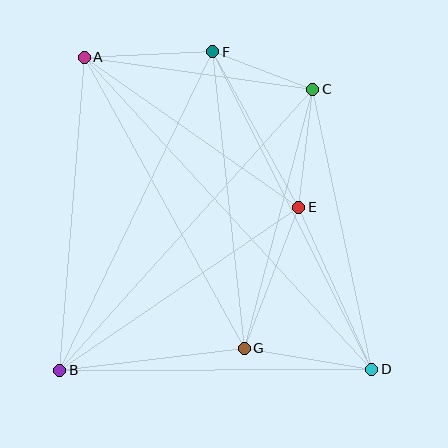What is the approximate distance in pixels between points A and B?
The distance between A and B is approximately 314 pixels.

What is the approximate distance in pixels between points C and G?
The distance between C and G is approximately 268 pixels.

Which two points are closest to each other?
Points C and F are closest to each other.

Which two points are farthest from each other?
Points A and D are farthest from each other.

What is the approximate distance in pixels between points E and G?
The distance between E and G is approximately 151 pixels.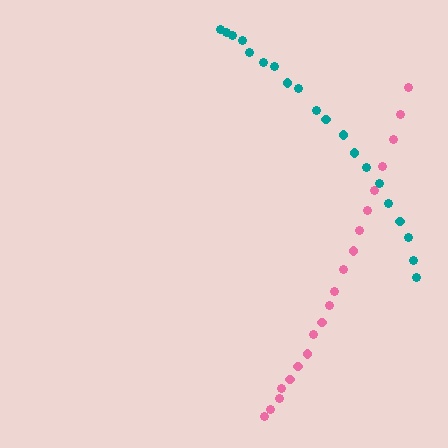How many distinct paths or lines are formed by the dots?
There are 2 distinct paths.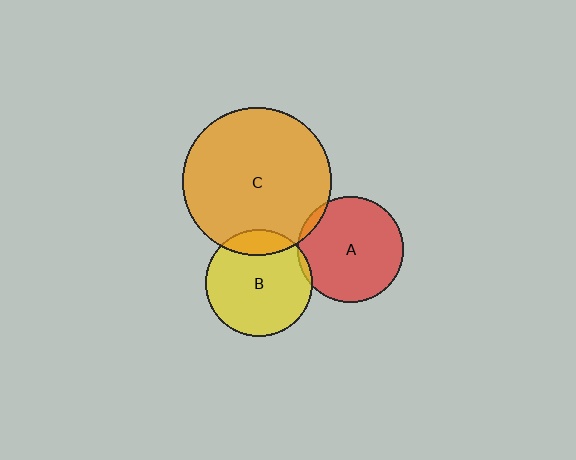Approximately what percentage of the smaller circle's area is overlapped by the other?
Approximately 5%.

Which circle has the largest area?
Circle C (orange).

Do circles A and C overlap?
Yes.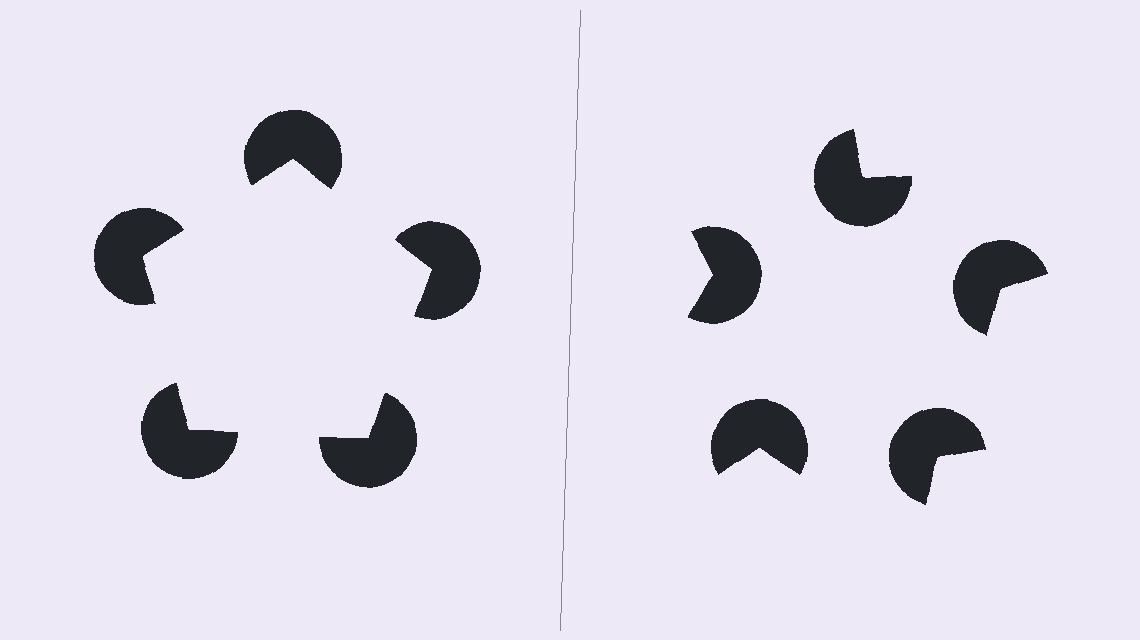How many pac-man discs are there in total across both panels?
10 — 5 on each side.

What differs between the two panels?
The pac-man discs are positioned identically on both sides; only the wedge orientations differ. On the left they align to a pentagon; on the right they are misaligned.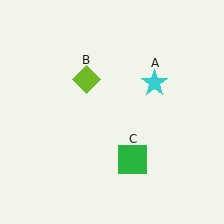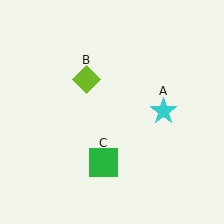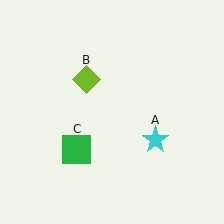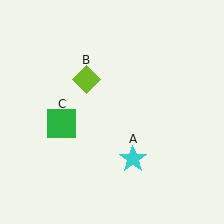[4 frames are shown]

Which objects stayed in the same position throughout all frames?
Lime diamond (object B) remained stationary.